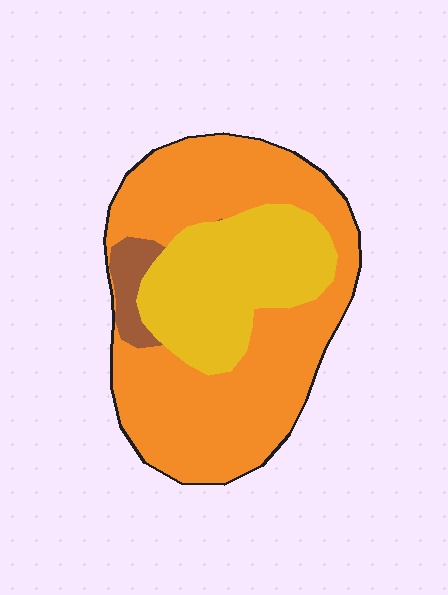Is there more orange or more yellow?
Orange.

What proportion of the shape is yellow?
Yellow covers about 30% of the shape.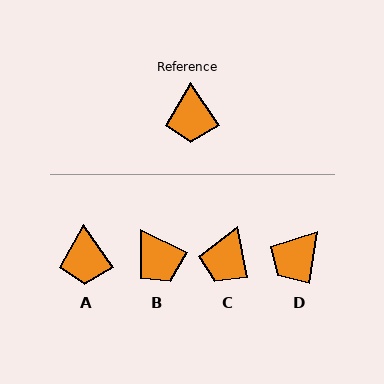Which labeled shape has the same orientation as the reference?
A.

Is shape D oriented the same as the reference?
No, it is off by about 43 degrees.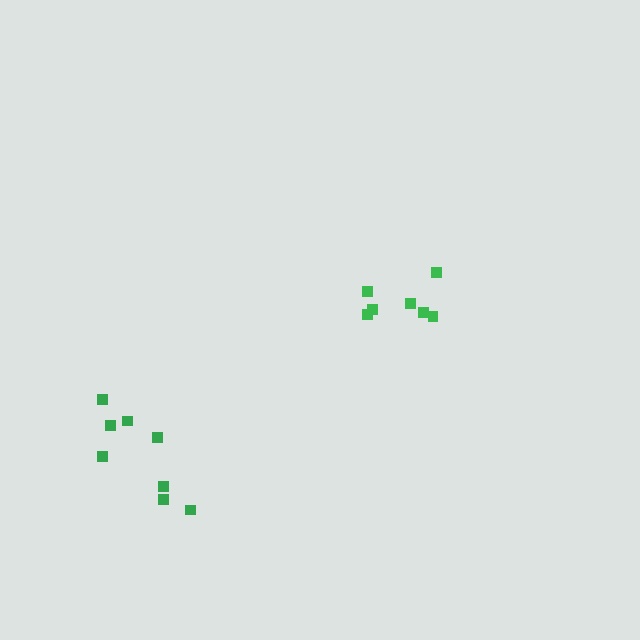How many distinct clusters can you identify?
There are 2 distinct clusters.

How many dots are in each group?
Group 1: 7 dots, Group 2: 8 dots (15 total).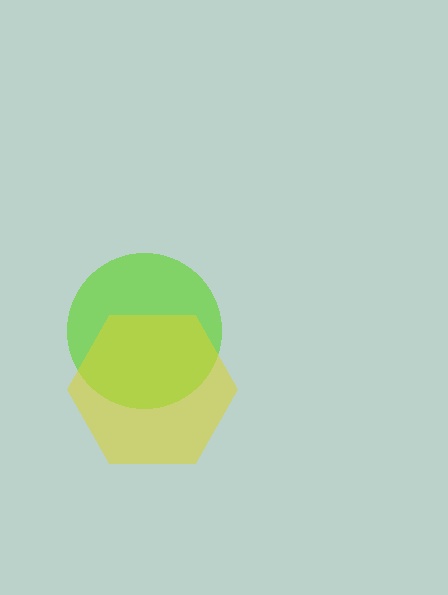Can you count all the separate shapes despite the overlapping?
Yes, there are 2 separate shapes.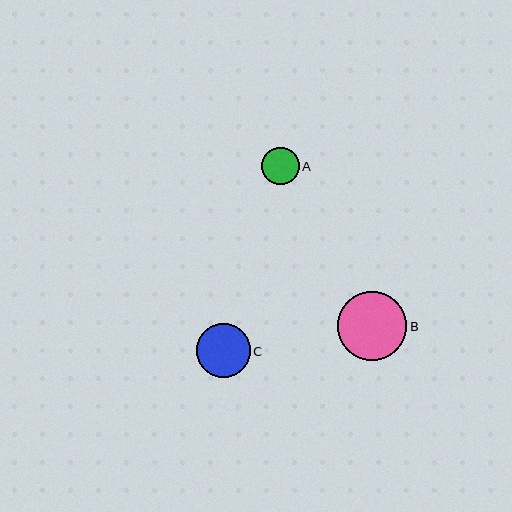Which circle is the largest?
Circle B is the largest with a size of approximately 70 pixels.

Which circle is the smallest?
Circle A is the smallest with a size of approximately 38 pixels.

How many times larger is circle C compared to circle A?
Circle C is approximately 1.4 times the size of circle A.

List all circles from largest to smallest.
From largest to smallest: B, C, A.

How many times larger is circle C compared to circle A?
Circle C is approximately 1.4 times the size of circle A.